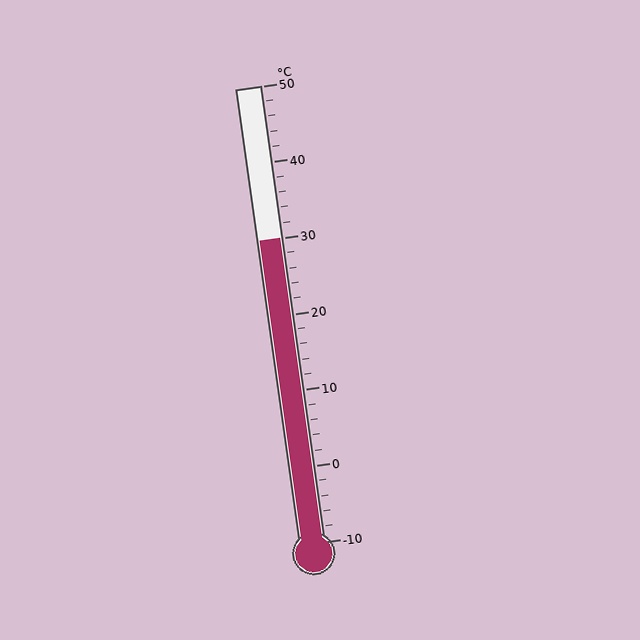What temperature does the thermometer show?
The thermometer shows approximately 30°C.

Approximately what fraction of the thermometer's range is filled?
The thermometer is filled to approximately 65% of its range.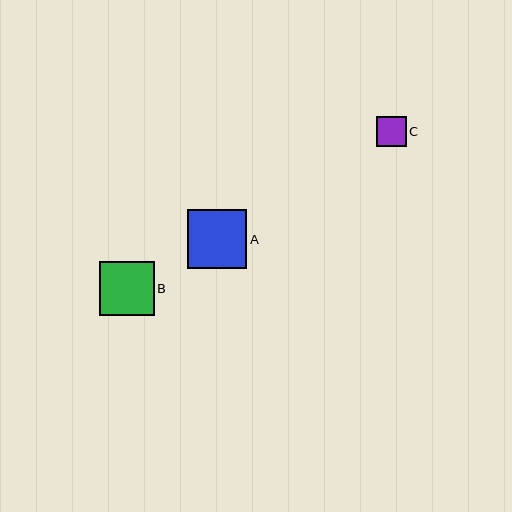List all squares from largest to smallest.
From largest to smallest: A, B, C.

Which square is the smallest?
Square C is the smallest with a size of approximately 30 pixels.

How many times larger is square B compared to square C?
Square B is approximately 1.8 times the size of square C.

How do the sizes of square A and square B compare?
Square A and square B are approximately the same size.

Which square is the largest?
Square A is the largest with a size of approximately 59 pixels.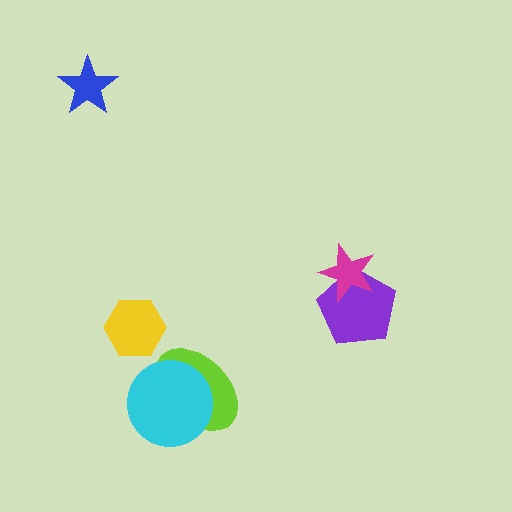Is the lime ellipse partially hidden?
Yes, it is partially covered by another shape.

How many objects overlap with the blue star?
0 objects overlap with the blue star.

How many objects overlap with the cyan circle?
1 object overlaps with the cyan circle.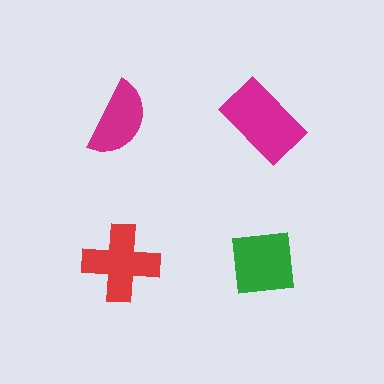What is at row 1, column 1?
A magenta semicircle.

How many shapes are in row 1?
2 shapes.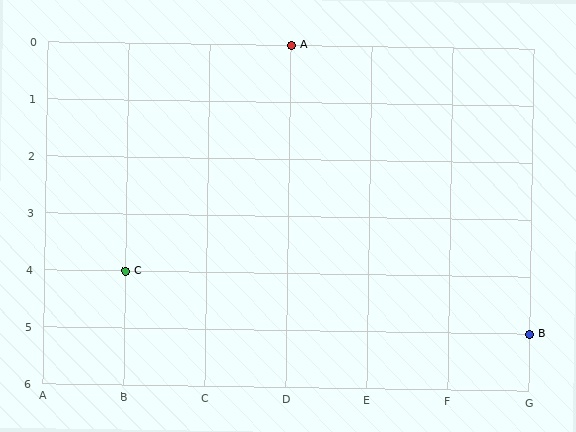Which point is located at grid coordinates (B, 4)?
Point C is at (B, 4).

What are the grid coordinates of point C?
Point C is at grid coordinates (B, 4).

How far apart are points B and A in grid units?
Points B and A are 3 columns and 5 rows apart (about 5.8 grid units diagonally).